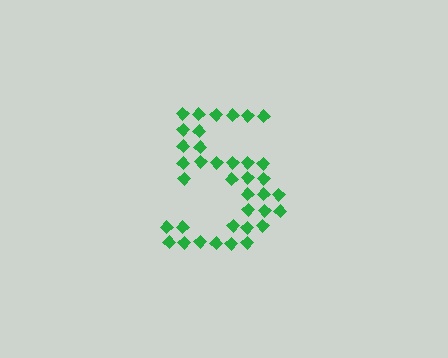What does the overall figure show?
The overall figure shows the digit 5.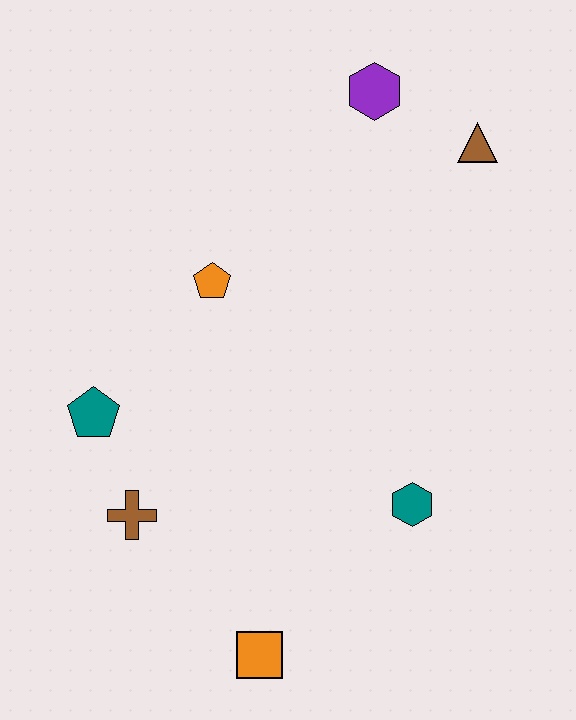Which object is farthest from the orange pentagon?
The orange square is farthest from the orange pentagon.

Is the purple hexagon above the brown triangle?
Yes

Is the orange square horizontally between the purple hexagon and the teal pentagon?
Yes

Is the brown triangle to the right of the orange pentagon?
Yes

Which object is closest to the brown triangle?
The purple hexagon is closest to the brown triangle.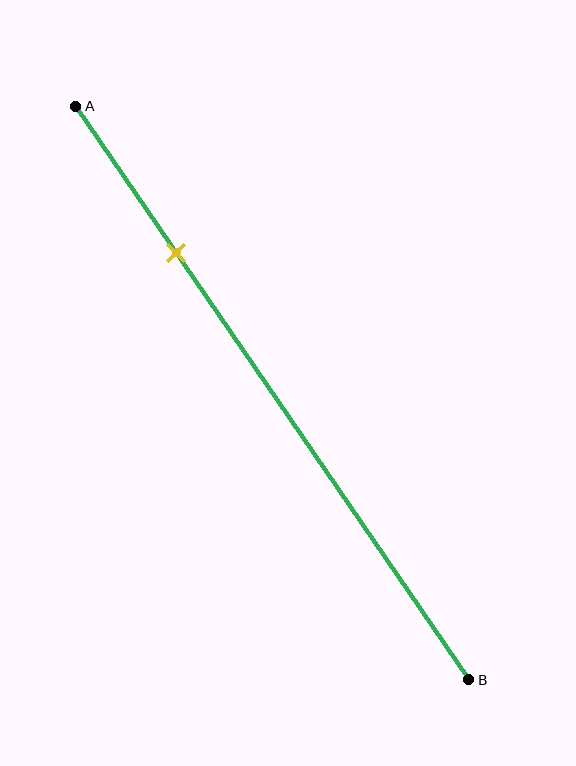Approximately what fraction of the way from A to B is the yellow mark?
The yellow mark is approximately 25% of the way from A to B.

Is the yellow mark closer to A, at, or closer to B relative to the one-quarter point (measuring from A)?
The yellow mark is approximately at the one-quarter point of segment AB.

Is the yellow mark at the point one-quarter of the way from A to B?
Yes, the mark is approximately at the one-quarter point.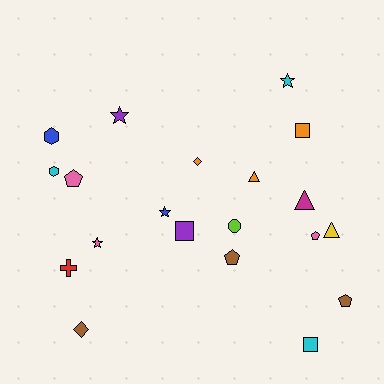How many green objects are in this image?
There are no green objects.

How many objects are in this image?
There are 20 objects.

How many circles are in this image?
There is 1 circle.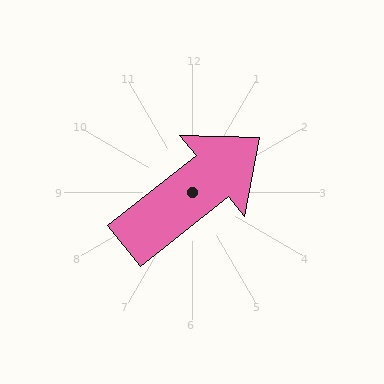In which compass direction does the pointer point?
Northeast.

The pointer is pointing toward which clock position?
Roughly 2 o'clock.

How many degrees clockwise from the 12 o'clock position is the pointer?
Approximately 51 degrees.